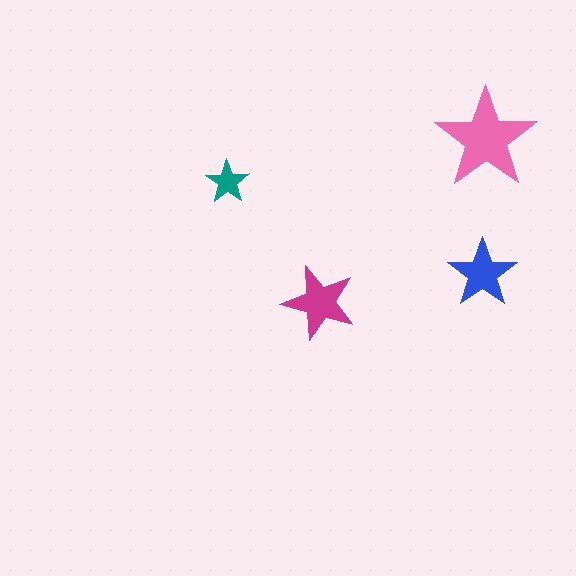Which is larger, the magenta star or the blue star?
The magenta one.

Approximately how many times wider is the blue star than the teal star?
About 1.5 times wider.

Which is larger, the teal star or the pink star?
The pink one.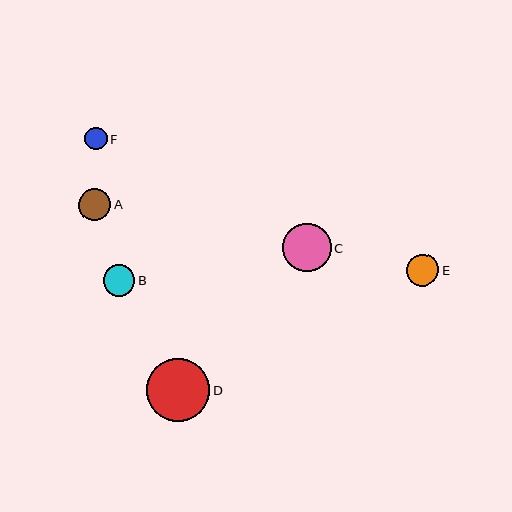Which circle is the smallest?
Circle F is the smallest with a size of approximately 23 pixels.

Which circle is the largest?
Circle D is the largest with a size of approximately 64 pixels.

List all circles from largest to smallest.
From largest to smallest: D, C, E, A, B, F.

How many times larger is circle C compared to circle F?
Circle C is approximately 2.1 times the size of circle F.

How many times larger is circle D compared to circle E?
Circle D is approximately 2.0 times the size of circle E.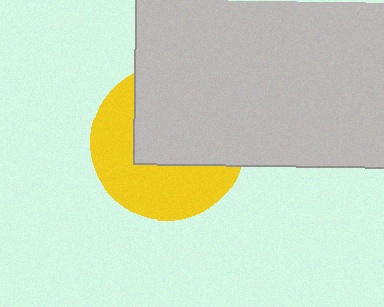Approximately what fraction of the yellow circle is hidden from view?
Roughly 51% of the yellow circle is hidden behind the light gray rectangle.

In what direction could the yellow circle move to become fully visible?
The yellow circle could move toward the lower-left. That would shift it out from behind the light gray rectangle entirely.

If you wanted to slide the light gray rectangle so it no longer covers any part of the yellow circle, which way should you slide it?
Slide it toward the upper-right — that is the most direct way to separate the two shapes.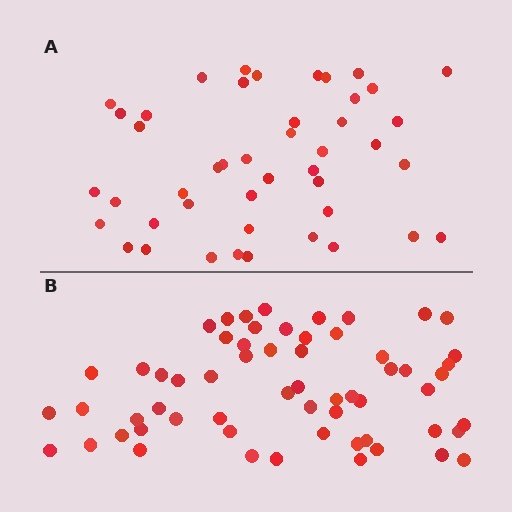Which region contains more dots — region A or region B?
Region B (the bottom region) has more dots.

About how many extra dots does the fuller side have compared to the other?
Region B has approximately 15 more dots than region A.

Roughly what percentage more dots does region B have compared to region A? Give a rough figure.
About 35% more.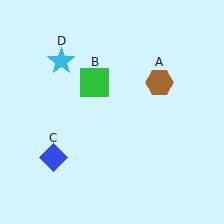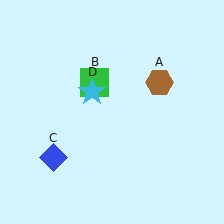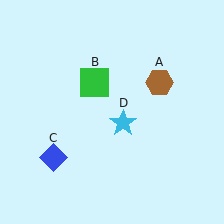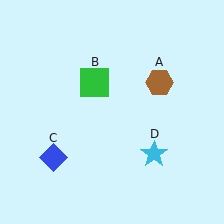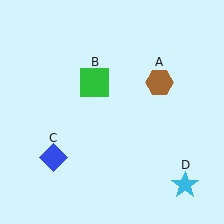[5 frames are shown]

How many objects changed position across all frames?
1 object changed position: cyan star (object D).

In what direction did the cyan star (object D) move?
The cyan star (object D) moved down and to the right.